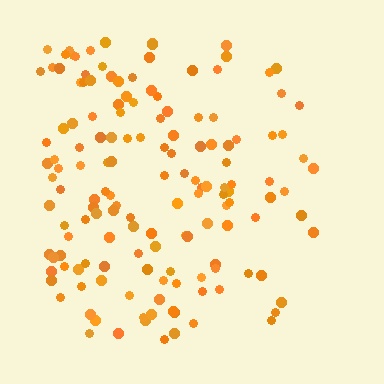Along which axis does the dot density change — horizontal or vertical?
Horizontal.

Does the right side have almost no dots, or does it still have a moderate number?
Still a moderate number, just noticeably fewer than the left.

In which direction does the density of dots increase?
From right to left, with the left side densest.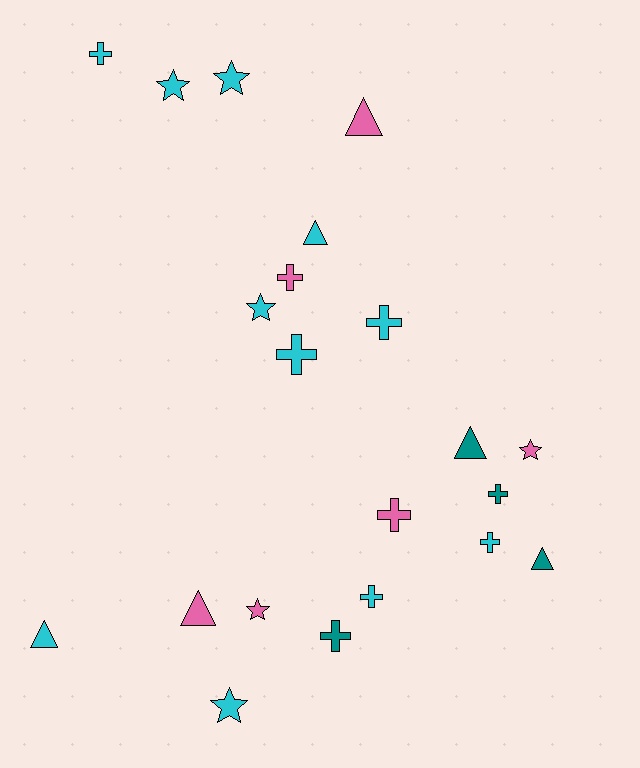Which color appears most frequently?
Cyan, with 11 objects.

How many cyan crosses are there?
There are 5 cyan crosses.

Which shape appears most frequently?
Cross, with 9 objects.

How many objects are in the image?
There are 21 objects.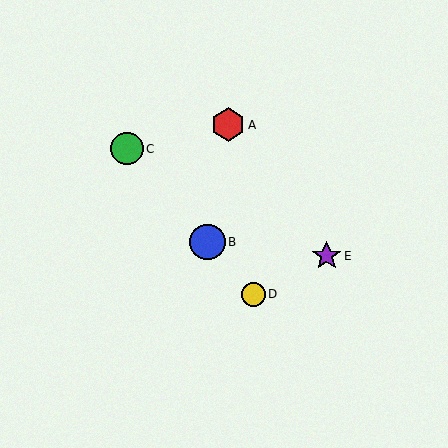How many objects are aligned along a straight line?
3 objects (B, C, D) are aligned along a straight line.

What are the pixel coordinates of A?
Object A is at (228, 125).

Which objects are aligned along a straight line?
Objects B, C, D are aligned along a straight line.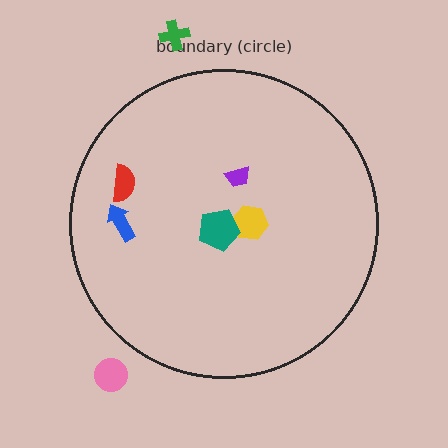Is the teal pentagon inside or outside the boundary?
Inside.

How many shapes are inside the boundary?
5 inside, 2 outside.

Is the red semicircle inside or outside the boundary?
Inside.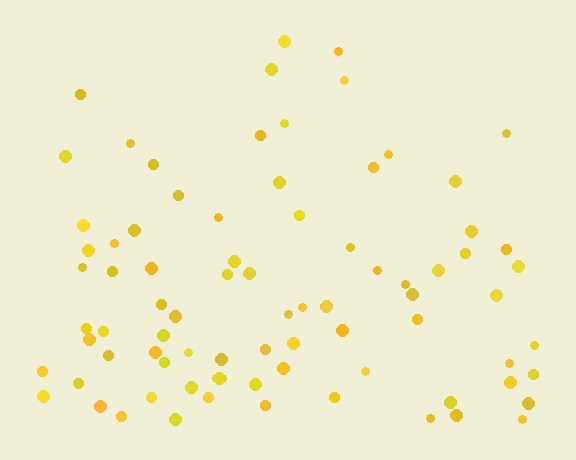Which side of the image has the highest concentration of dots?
The bottom.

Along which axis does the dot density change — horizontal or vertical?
Vertical.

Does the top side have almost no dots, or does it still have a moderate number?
Still a moderate number, just noticeably fewer than the bottom.